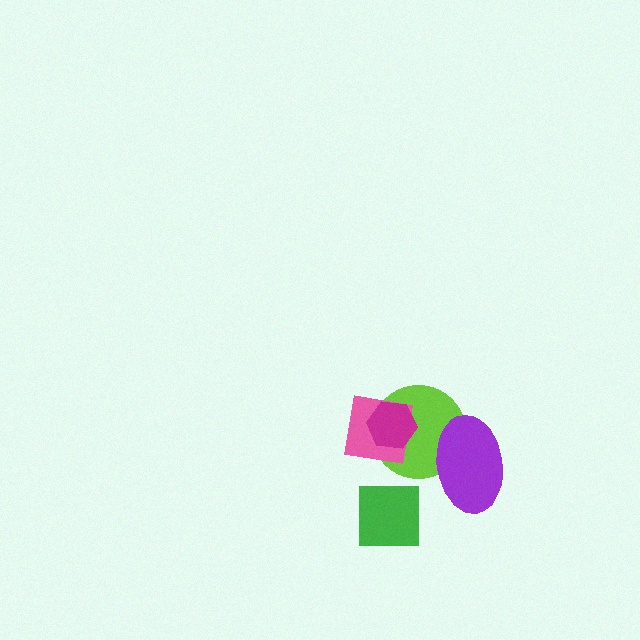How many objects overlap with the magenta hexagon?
2 objects overlap with the magenta hexagon.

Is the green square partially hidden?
No, no other shape covers it.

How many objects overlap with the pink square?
2 objects overlap with the pink square.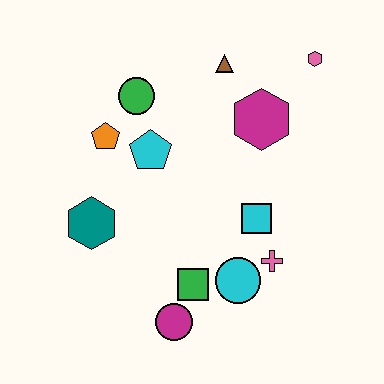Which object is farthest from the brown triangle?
The magenta circle is farthest from the brown triangle.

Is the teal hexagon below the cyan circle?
No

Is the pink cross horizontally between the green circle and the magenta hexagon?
No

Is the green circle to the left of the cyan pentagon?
Yes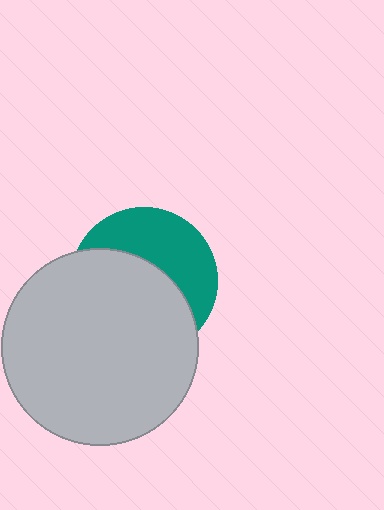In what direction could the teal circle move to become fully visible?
The teal circle could move up. That would shift it out from behind the light gray circle entirely.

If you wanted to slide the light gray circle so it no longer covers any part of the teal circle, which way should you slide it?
Slide it down — that is the most direct way to separate the two shapes.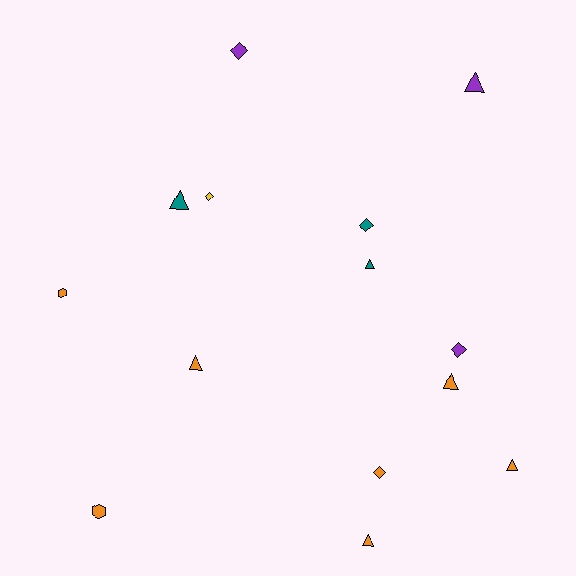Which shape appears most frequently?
Triangle, with 7 objects.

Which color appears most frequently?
Orange, with 7 objects.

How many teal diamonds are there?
There is 1 teal diamond.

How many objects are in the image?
There are 14 objects.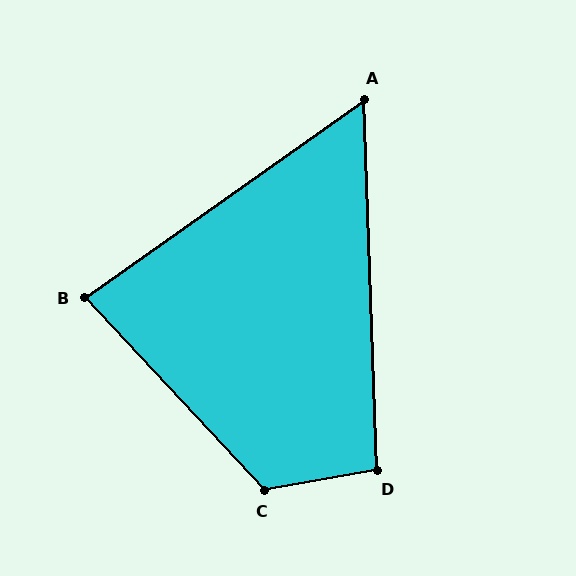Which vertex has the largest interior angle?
C, at approximately 123 degrees.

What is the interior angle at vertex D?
Approximately 98 degrees (obtuse).